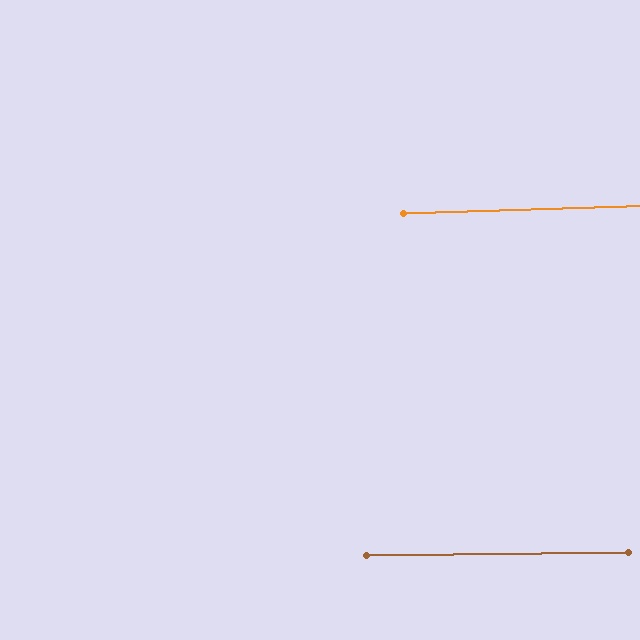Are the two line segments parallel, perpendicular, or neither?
Parallel — their directions differ by only 1.4°.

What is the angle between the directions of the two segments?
Approximately 1 degree.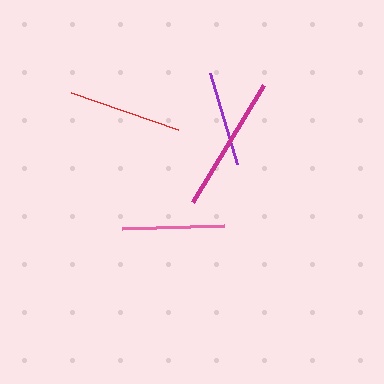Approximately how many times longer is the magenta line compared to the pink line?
The magenta line is approximately 1.3 times the length of the pink line.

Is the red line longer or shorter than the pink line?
The red line is longer than the pink line.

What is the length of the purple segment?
The purple segment is approximately 95 pixels long.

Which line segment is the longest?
The magenta line is the longest at approximately 136 pixels.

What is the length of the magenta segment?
The magenta segment is approximately 136 pixels long.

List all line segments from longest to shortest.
From longest to shortest: magenta, red, pink, purple.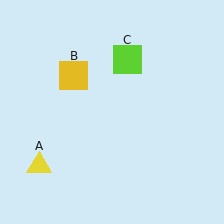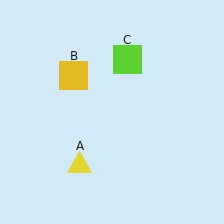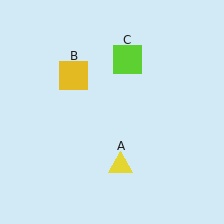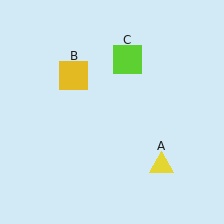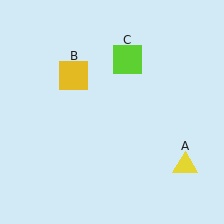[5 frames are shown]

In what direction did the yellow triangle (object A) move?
The yellow triangle (object A) moved right.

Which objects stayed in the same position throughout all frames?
Yellow square (object B) and lime square (object C) remained stationary.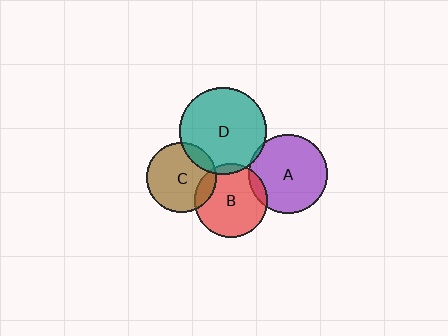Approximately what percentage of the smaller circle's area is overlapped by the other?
Approximately 15%.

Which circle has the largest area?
Circle D (teal).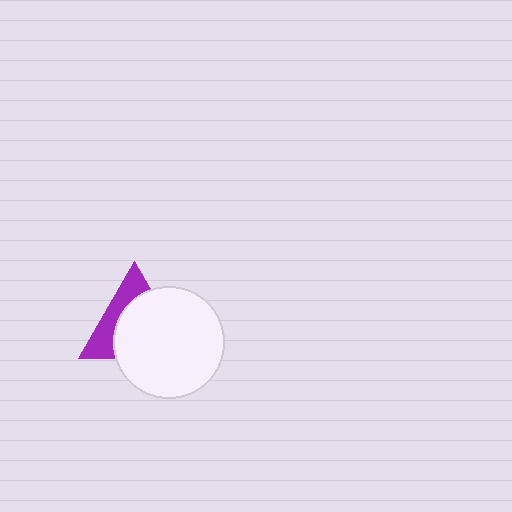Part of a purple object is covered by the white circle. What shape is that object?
It is a triangle.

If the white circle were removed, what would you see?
You would see the complete purple triangle.